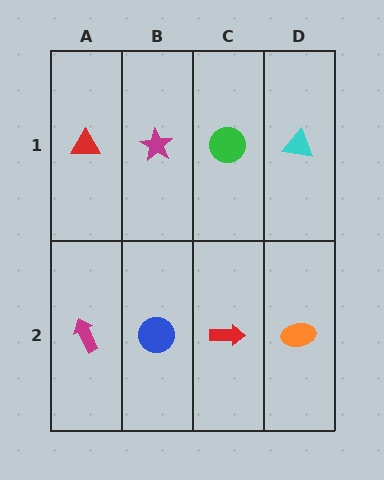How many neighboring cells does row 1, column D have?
2.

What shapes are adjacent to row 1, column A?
A magenta arrow (row 2, column A), a magenta star (row 1, column B).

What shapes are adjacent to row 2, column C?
A green circle (row 1, column C), a blue circle (row 2, column B), an orange ellipse (row 2, column D).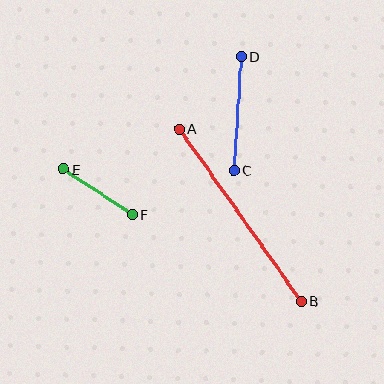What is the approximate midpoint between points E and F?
The midpoint is at approximately (98, 192) pixels.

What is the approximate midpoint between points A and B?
The midpoint is at approximately (240, 215) pixels.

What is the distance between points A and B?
The distance is approximately 212 pixels.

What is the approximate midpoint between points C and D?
The midpoint is at approximately (237, 113) pixels.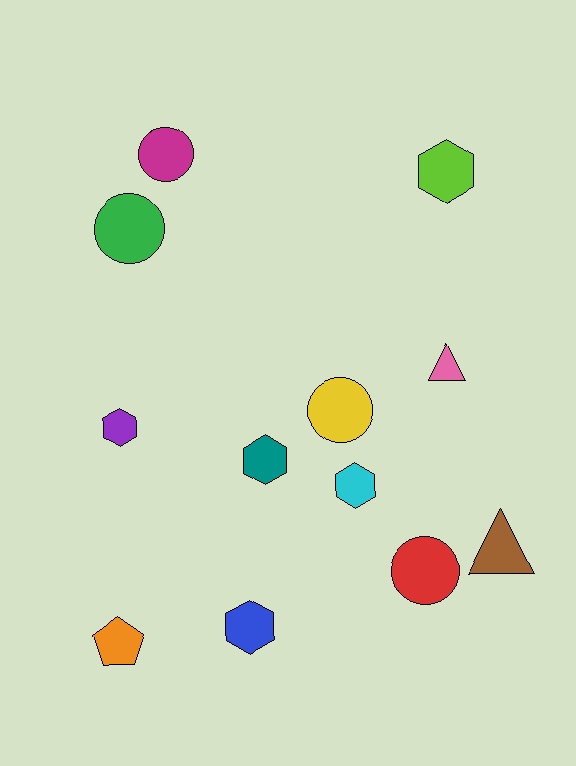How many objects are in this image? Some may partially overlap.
There are 12 objects.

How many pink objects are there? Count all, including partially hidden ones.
There is 1 pink object.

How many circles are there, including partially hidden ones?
There are 4 circles.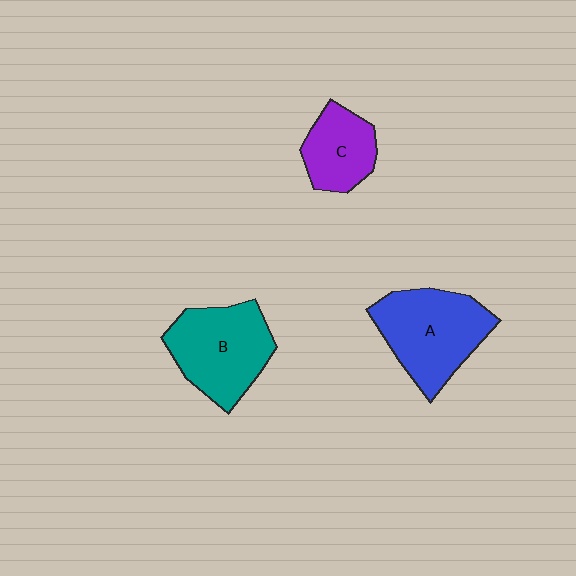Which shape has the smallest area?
Shape C (purple).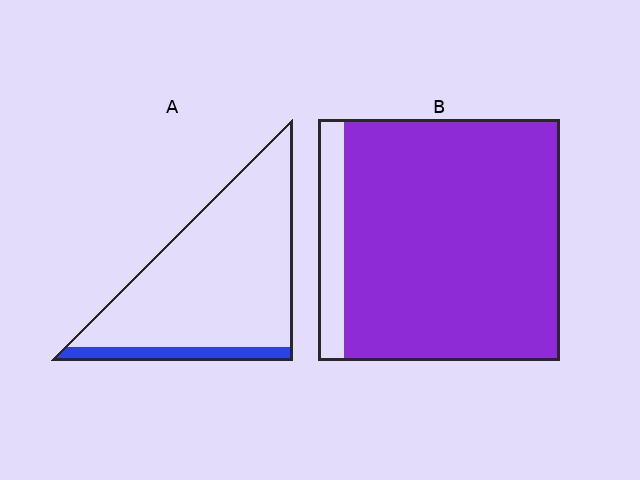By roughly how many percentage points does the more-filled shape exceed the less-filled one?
By roughly 80 percentage points (B over A).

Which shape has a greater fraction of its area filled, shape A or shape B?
Shape B.